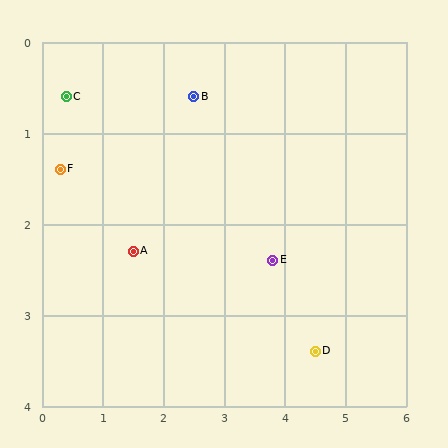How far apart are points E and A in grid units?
Points E and A are about 2.3 grid units apart.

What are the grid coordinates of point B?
Point B is at approximately (2.5, 0.6).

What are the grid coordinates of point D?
Point D is at approximately (4.5, 3.4).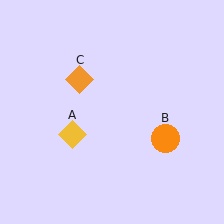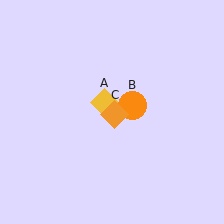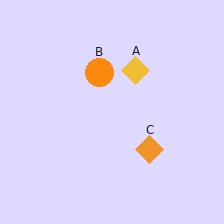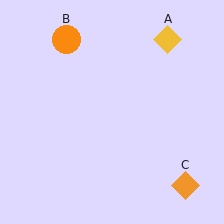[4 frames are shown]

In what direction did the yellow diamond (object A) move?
The yellow diamond (object A) moved up and to the right.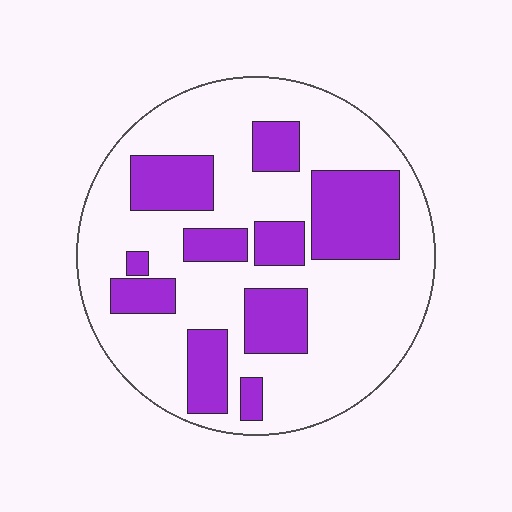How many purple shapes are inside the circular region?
10.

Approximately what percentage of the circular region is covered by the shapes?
Approximately 30%.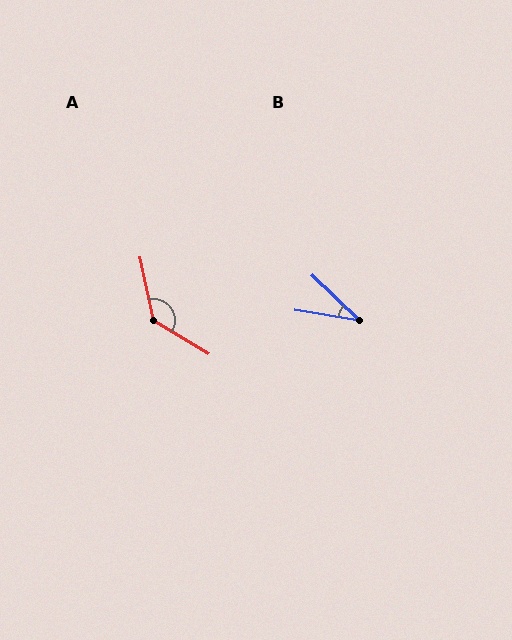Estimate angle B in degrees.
Approximately 34 degrees.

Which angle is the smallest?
B, at approximately 34 degrees.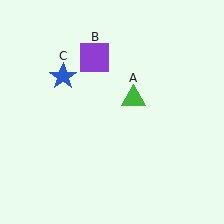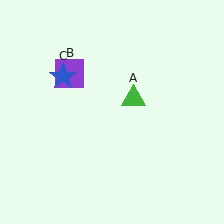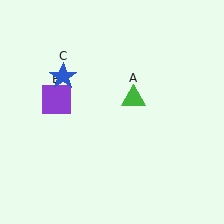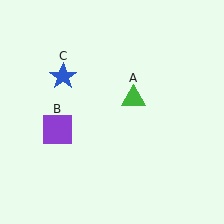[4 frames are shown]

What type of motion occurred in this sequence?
The purple square (object B) rotated counterclockwise around the center of the scene.